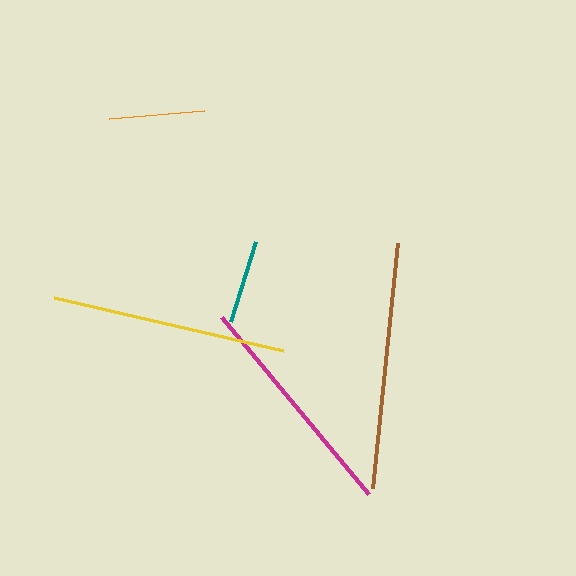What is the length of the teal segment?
The teal segment is approximately 84 pixels long.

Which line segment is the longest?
The brown line is the longest at approximately 246 pixels.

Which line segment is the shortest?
The teal line is the shortest at approximately 84 pixels.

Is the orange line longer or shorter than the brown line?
The brown line is longer than the orange line.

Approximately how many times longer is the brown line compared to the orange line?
The brown line is approximately 2.6 times the length of the orange line.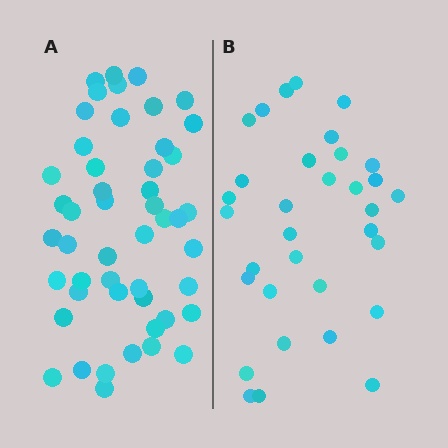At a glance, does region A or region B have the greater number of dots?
Region A (the left region) has more dots.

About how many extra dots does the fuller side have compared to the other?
Region A has approximately 15 more dots than region B.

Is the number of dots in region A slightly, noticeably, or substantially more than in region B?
Region A has substantially more. The ratio is roughly 1.5 to 1.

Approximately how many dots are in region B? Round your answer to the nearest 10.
About 30 dots. (The exact count is 33, which rounds to 30.)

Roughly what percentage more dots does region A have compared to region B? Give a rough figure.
About 50% more.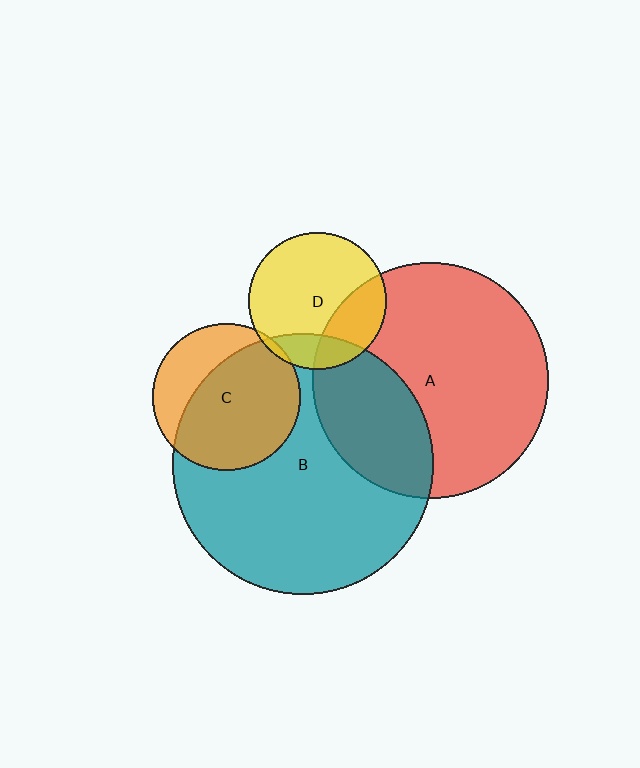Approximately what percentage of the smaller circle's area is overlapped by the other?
Approximately 25%.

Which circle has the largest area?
Circle B (teal).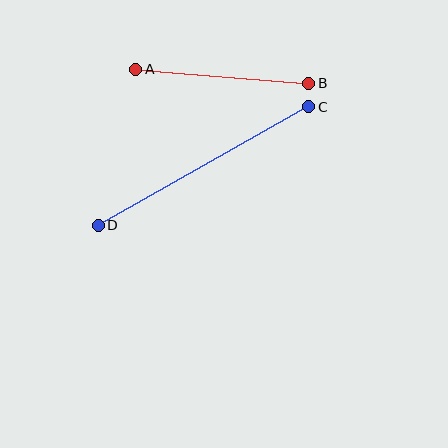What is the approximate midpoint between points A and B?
The midpoint is at approximately (222, 76) pixels.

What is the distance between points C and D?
The distance is approximately 241 pixels.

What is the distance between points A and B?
The distance is approximately 173 pixels.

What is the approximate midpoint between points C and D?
The midpoint is at approximately (203, 166) pixels.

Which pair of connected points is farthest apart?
Points C and D are farthest apart.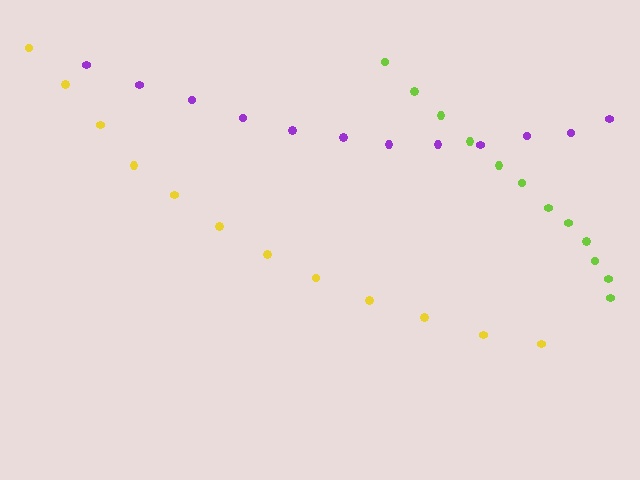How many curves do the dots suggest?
There are 3 distinct paths.